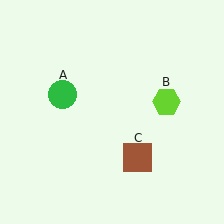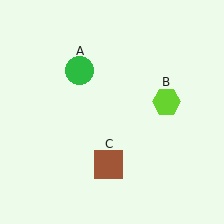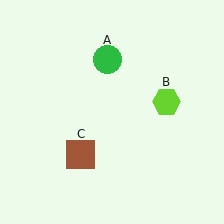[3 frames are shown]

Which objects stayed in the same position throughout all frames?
Lime hexagon (object B) remained stationary.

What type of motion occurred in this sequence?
The green circle (object A), brown square (object C) rotated clockwise around the center of the scene.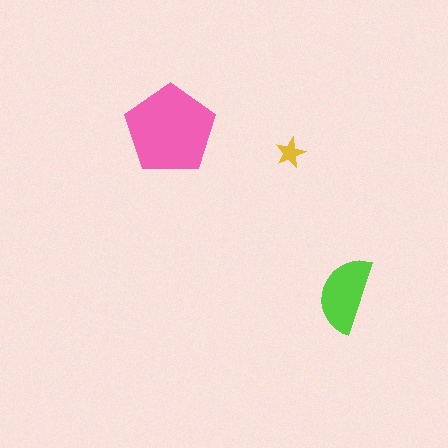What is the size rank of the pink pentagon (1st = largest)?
1st.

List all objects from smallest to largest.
The yellow star, the lime semicircle, the pink pentagon.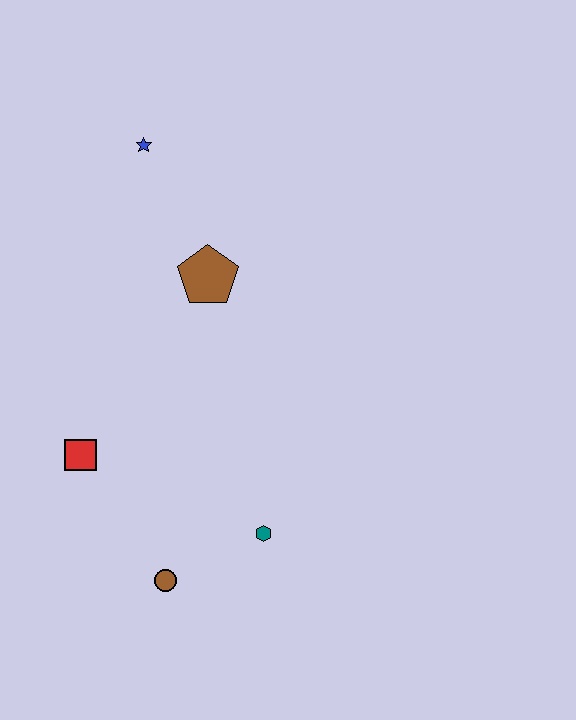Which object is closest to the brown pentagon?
The blue star is closest to the brown pentagon.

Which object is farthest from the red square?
The blue star is farthest from the red square.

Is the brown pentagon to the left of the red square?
No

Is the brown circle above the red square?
No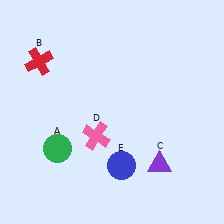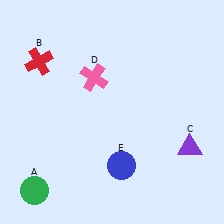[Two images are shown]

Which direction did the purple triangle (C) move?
The purple triangle (C) moved right.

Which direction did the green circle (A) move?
The green circle (A) moved down.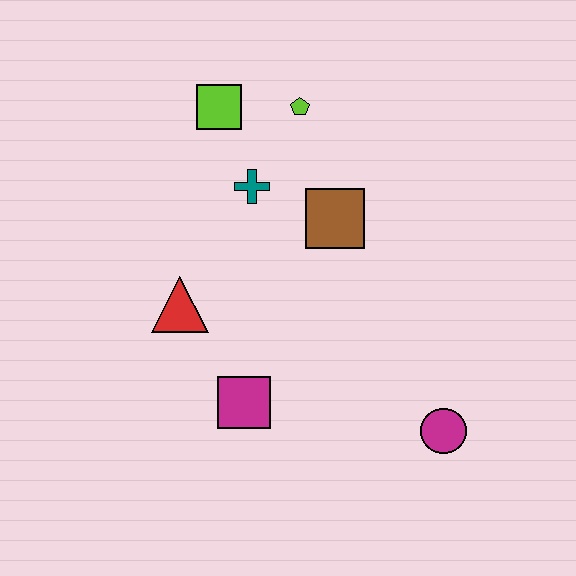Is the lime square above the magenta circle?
Yes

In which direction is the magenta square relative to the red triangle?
The magenta square is below the red triangle.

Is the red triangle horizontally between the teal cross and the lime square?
No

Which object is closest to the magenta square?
The red triangle is closest to the magenta square.